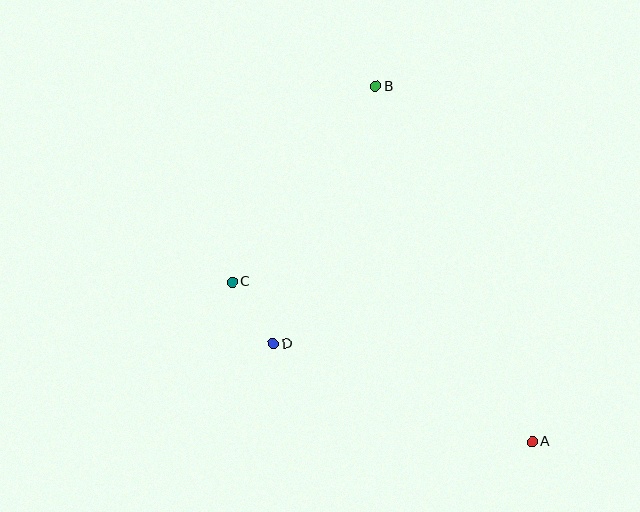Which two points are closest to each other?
Points C and D are closest to each other.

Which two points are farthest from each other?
Points A and B are farthest from each other.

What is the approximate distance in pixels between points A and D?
The distance between A and D is approximately 277 pixels.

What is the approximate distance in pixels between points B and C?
The distance between B and C is approximately 243 pixels.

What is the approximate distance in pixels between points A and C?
The distance between A and C is approximately 340 pixels.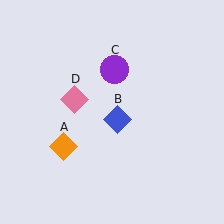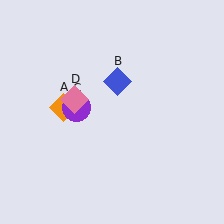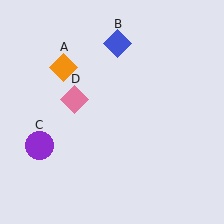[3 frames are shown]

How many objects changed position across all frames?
3 objects changed position: orange diamond (object A), blue diamond (object B), purple circle (object C).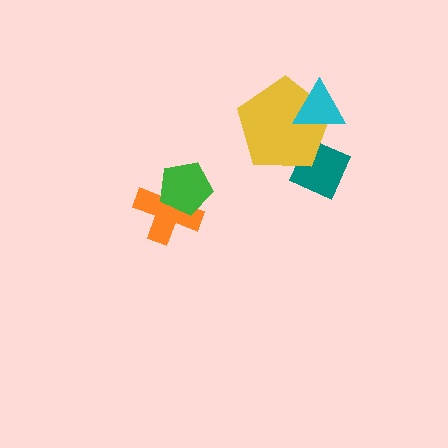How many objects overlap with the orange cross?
1 object overlaps with the orange cross.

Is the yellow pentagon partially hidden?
Yes, it is partially covered by another shape.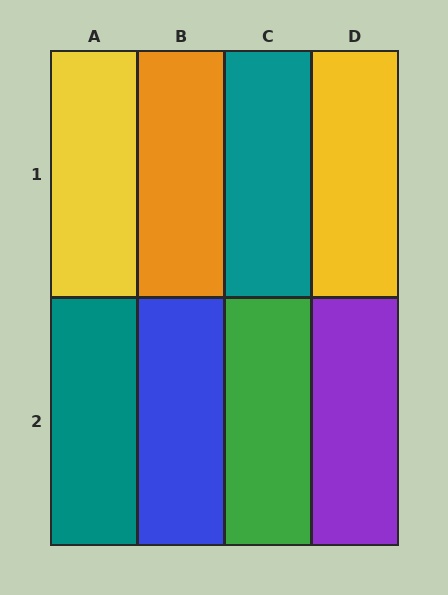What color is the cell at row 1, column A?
Yellow.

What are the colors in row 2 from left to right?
Teal, blue, green, purple.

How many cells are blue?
1 cell is blue.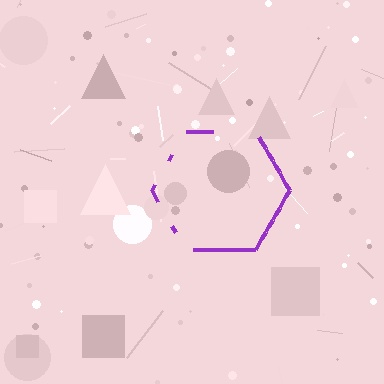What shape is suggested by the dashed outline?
The dashed outline suggests a hexagon.